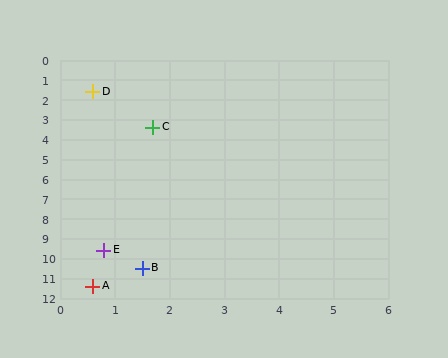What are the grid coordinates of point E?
Point E is at approximately (0.8, 9.6).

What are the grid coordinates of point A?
Point A is at approximately (0.6, 11.4).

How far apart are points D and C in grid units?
Points D and C are about 2.1 grid units apart.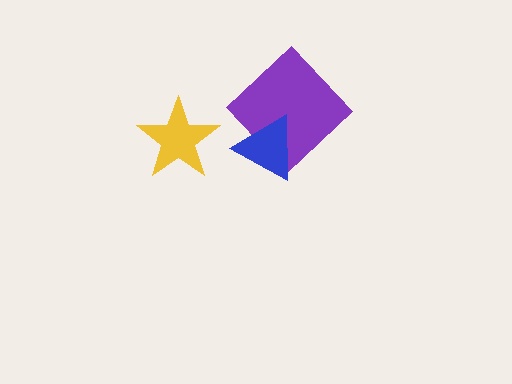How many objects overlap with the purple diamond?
1 object overlaps with the purple diamond.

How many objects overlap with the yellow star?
0 objects overlap with the yellow star.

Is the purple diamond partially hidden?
Yes, it is partially covered by another shape.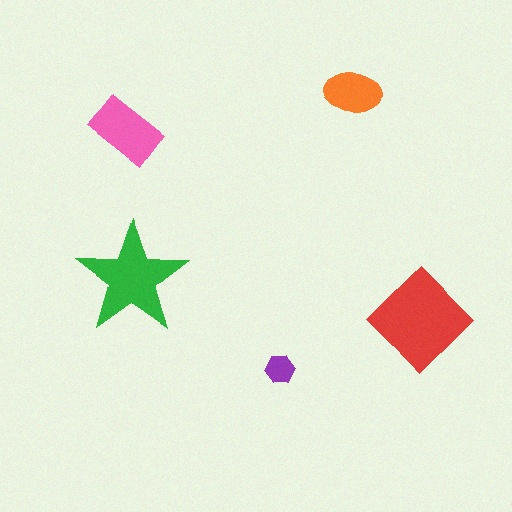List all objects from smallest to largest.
The purple hexagon, the orange ellipse, the pink rectangle, the green star, the red diamond.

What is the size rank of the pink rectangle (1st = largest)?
3rd.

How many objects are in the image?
There are 5 objects in the image.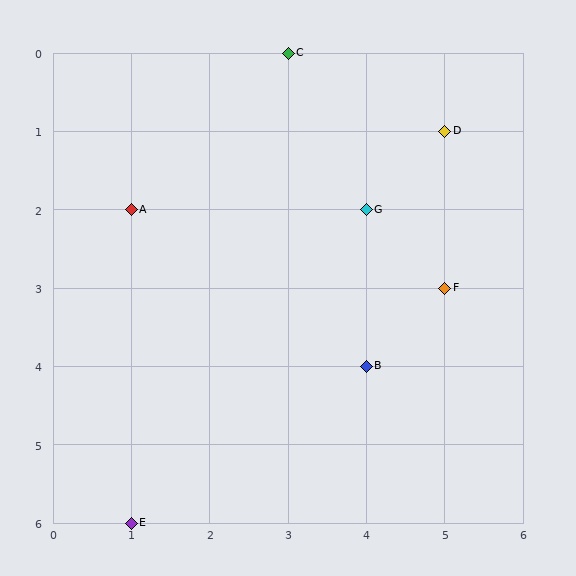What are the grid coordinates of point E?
Point E is at grid coordinates (1, 6).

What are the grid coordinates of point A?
Point A is at grid coordinates (1, 2).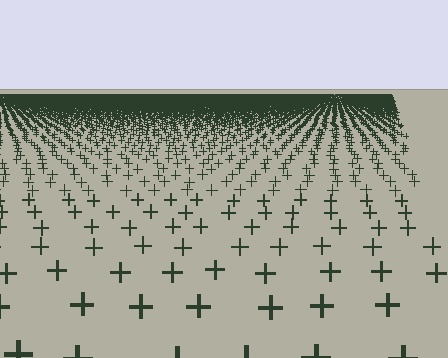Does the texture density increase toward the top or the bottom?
Density increases toward the top.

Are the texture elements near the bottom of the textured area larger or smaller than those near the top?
Larger. Near the bottom, elements are closer to the viewer and appear at a bigger on-screen size.